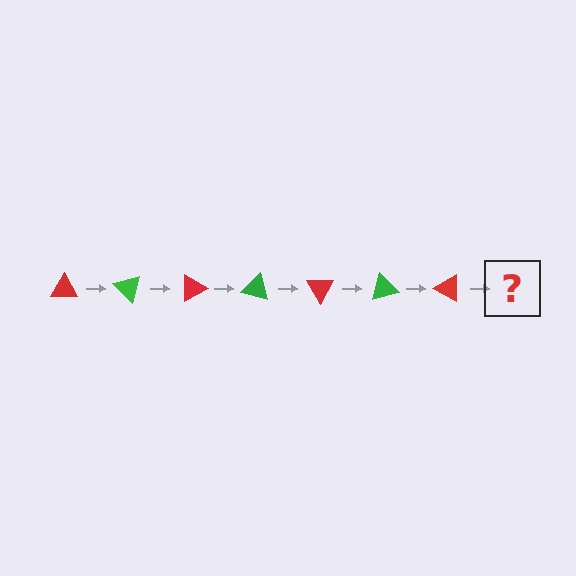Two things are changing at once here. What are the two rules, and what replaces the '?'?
The two rules are that it rotates 45 degrees each step and the color cycles through red and green. The '?' should be a green triangle, rotated 315 degrees from the start.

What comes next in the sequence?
The next element should be a green triangle, rotated 315 degrees from the start.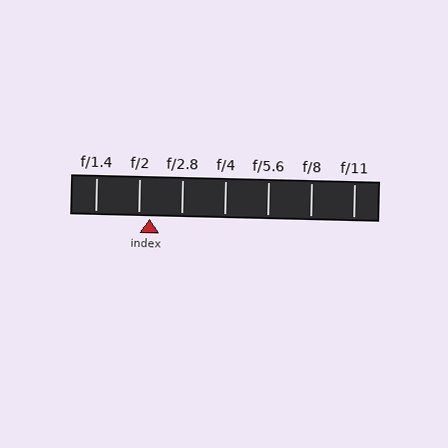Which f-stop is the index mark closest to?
The index mark is closest to f/2.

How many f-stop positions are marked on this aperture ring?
There are 7 f-stop positions marked.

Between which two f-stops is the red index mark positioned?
The index mark is between f/2 and f/2.8.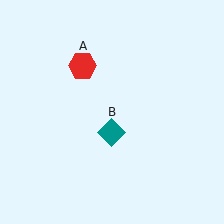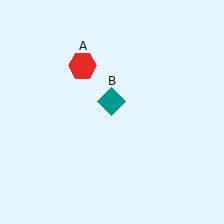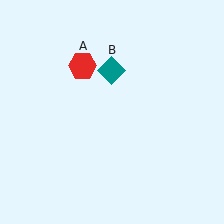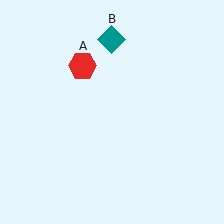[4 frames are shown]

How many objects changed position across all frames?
1 object changed position: teal diamond (object B).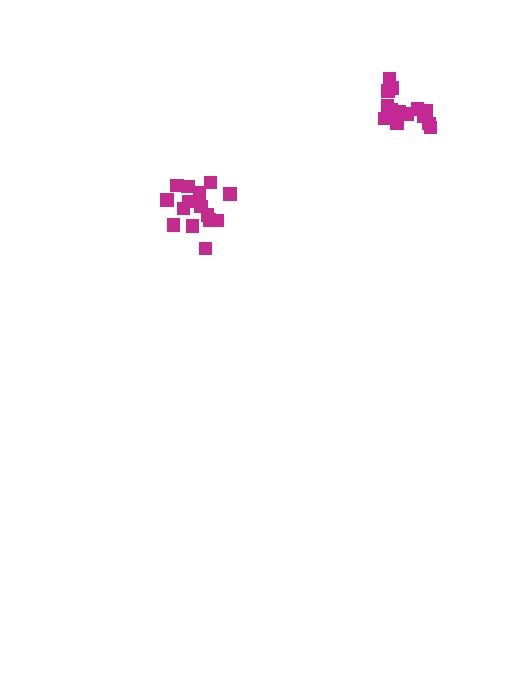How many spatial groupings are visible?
There are 2 spatial groupings.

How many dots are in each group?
Group 1: 15 dots, Group 2: 14 dots (29 total).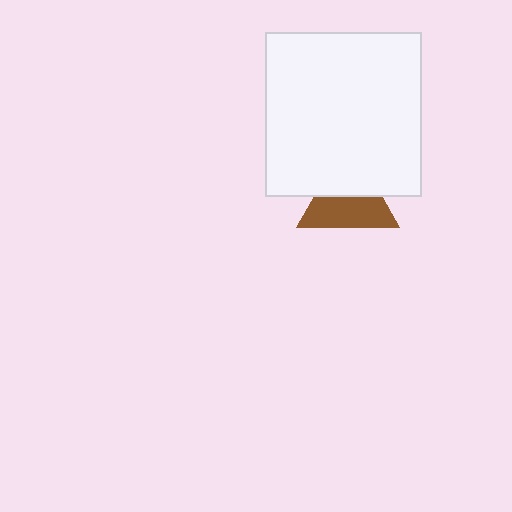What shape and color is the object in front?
The object in front is a white rectangle.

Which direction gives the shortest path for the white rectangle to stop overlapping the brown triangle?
Moving up gives the shortest separation.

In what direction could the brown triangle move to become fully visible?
The brown triangle could move down. That would shift it out from behind the white rectangle entirely.